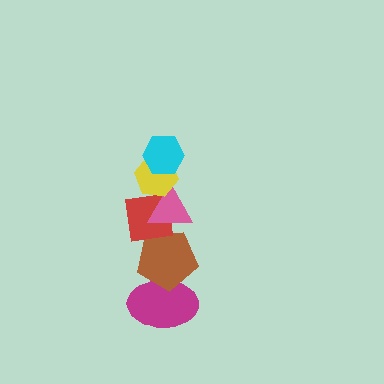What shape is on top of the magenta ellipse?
The brown pentagon is on top of the magenta ellipse.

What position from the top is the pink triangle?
The pink triangle is 3rd from the top.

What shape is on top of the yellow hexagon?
The cyan hexagon is on top of the yellow hexagon.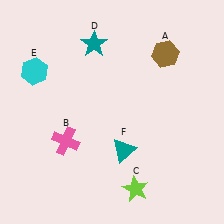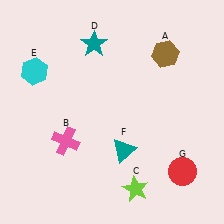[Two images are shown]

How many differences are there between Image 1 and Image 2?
There is 1 difference between the two images.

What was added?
A red circle (G) was added in Image 2.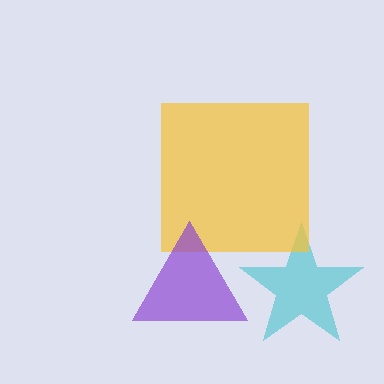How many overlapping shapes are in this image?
There are 3 overlapping shapes in the image.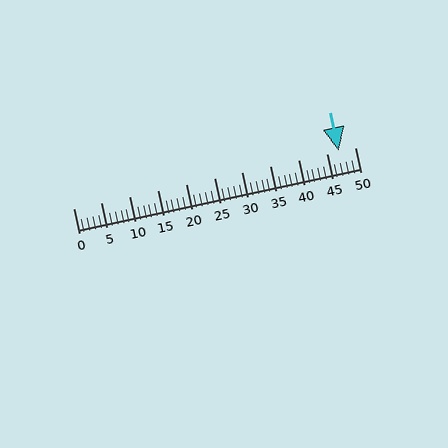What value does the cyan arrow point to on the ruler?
The cyan arrow points to approximately 47.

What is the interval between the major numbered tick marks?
The major tick marks are spaced 5 units apart.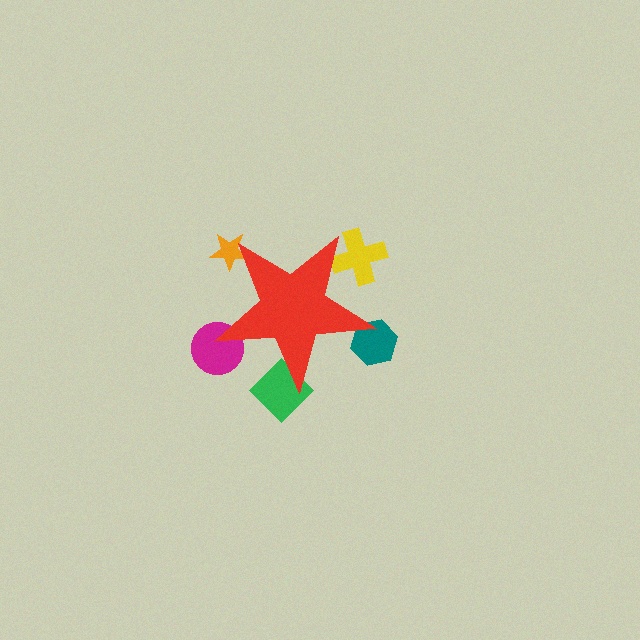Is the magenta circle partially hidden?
Yes, the magenta circle is partially hidden behind the red star.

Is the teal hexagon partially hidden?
Yes, the teal hexagon is partially hidden behind the red star.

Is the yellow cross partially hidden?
Yes, the yellow cross is partially hidden behind the red star.